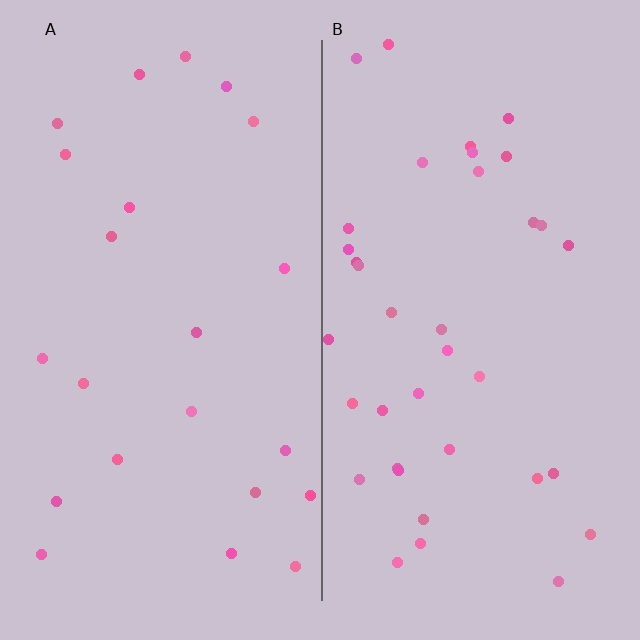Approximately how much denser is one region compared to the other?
Approximately 1.6× — region B over region A.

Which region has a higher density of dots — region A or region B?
B (the right).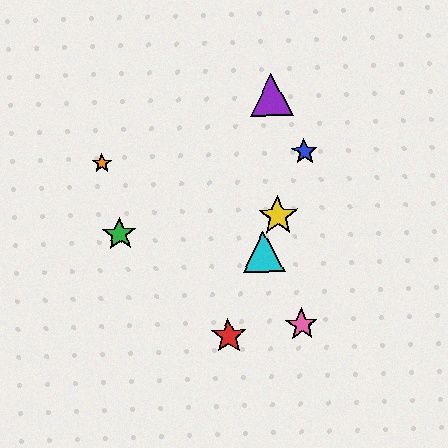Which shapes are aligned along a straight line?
The red star, the blue star, the yellow star, the cyan triangle are aligned along a straight line.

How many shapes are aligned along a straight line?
4 shapes (the red star, the blue star, the yellow star, the cyan triangle) are aligned along a straight line.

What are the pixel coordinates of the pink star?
The pink star is at (302, 325).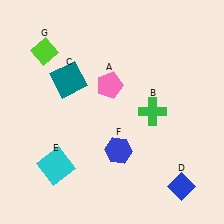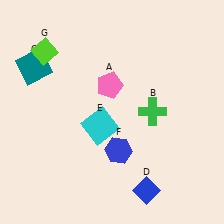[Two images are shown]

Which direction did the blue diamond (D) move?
The blue diamond (D) moved left.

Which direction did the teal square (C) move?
The teal square (C) moved left.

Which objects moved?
The objects that moved are: the teal square (C), the blue diamond (D), the cyan square (E).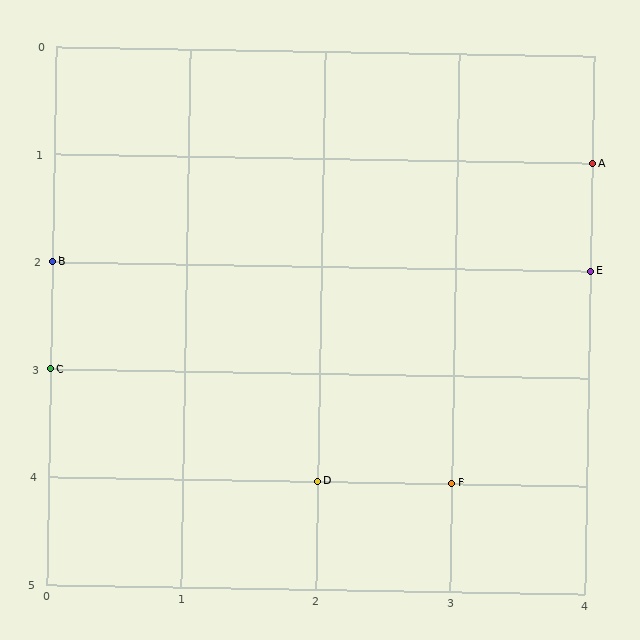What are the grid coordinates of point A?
Point A is at grid coordinates (4, 1).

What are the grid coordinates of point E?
Point E is at grid coordinates (4, 2).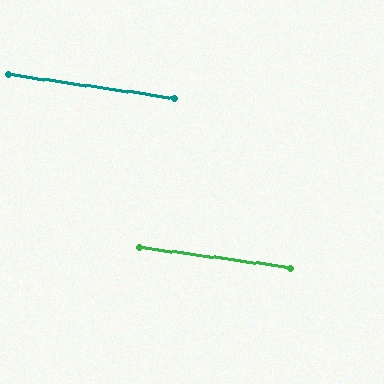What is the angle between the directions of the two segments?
Approximately 0 degrees.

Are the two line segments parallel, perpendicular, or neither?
Parallel — their directions differ by only 0.3°.